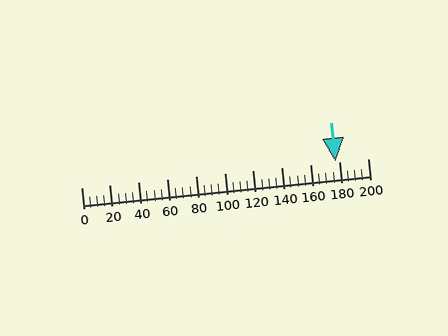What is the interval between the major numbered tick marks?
The major tick marks are spaced 20 units apart.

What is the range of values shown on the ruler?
The ruler shows values from 0 to 200.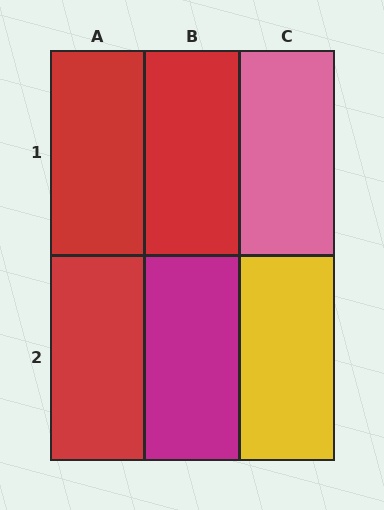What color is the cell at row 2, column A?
Red.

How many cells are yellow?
1 cell is yellow.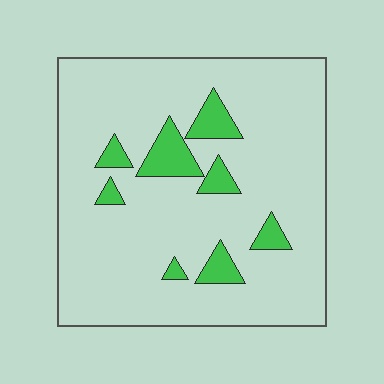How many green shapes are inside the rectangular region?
8.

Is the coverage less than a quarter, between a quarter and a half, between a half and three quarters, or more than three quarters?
Less than a quarter.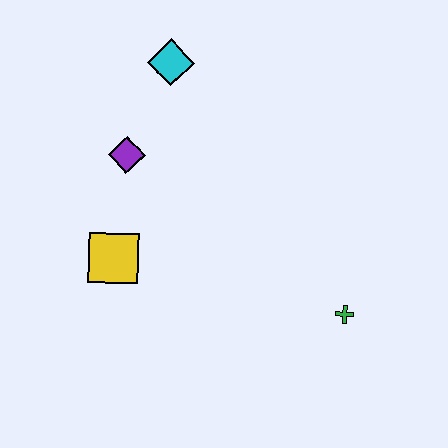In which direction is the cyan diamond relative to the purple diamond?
The cyan diamond is above the purple diamond.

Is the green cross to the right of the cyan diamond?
Yes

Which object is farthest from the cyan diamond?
The green cross is farthest from the cyan diamond.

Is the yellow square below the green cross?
No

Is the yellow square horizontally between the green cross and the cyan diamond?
No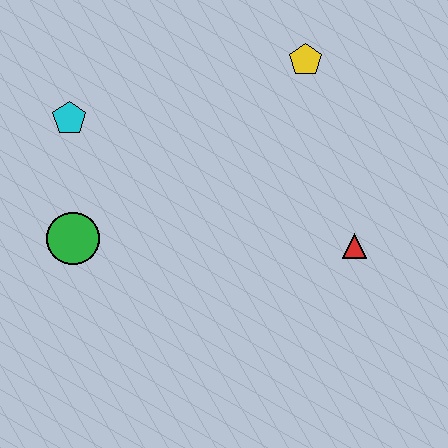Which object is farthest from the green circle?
The yellow pentagon is farthest from the green circle.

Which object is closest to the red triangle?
The yellow pentagon is closest to the red triangle.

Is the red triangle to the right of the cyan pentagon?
Yes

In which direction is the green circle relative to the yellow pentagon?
The green circle is to the left of the yellow pentagon.